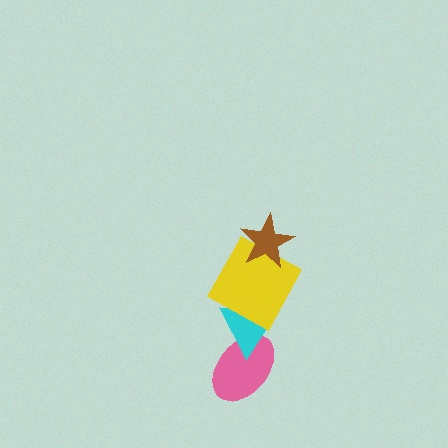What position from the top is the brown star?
The brown star is 1st from the top.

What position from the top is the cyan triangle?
The cyan triangle is 3rd from the top.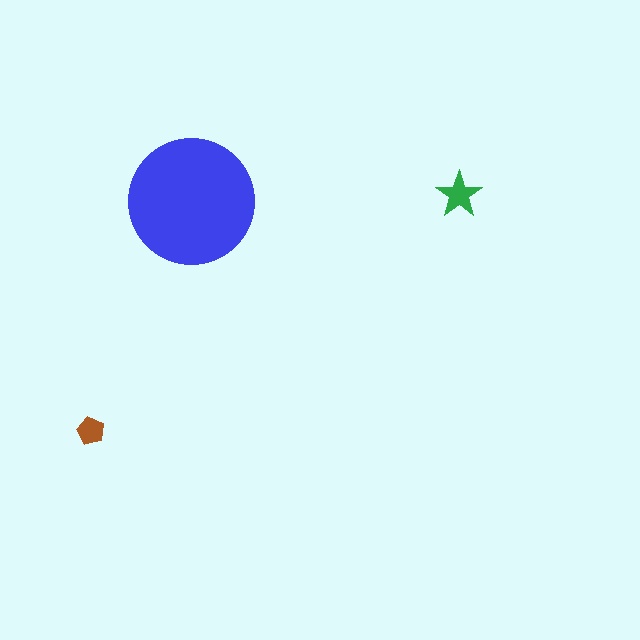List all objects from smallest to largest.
The brown pentagon, the green star, the blue circle.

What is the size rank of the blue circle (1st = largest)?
1st.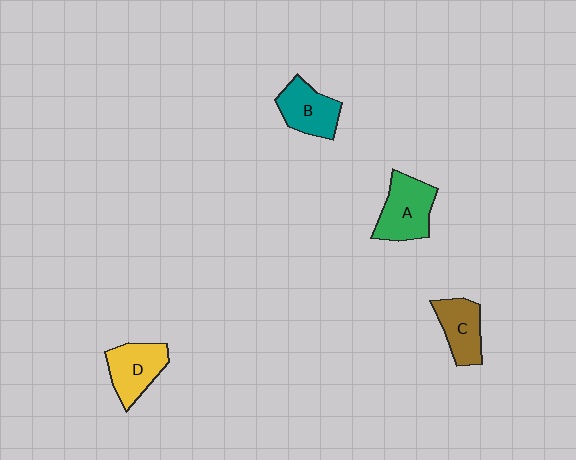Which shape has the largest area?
Shape A (green).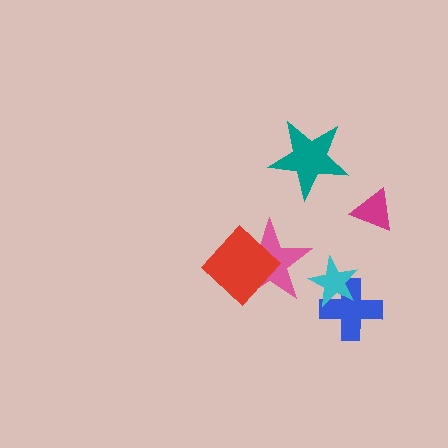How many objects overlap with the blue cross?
1 object overlaps with the blue cross.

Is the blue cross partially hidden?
Yes, it is partially covered by another shape.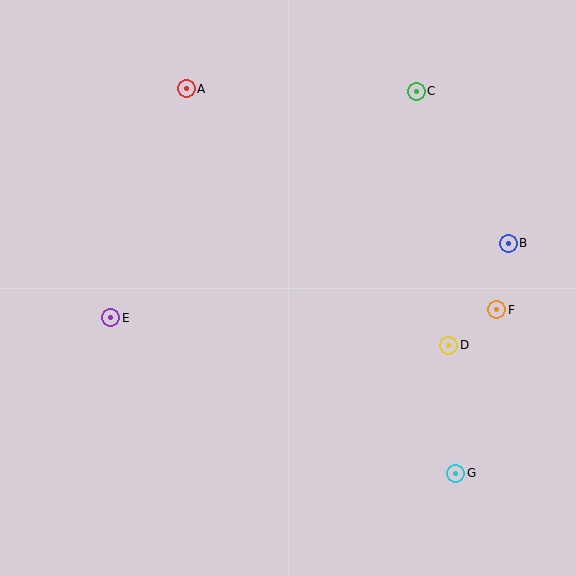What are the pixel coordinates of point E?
Point E is at (111, 318).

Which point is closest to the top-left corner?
Point A is closest to the top-left corner.